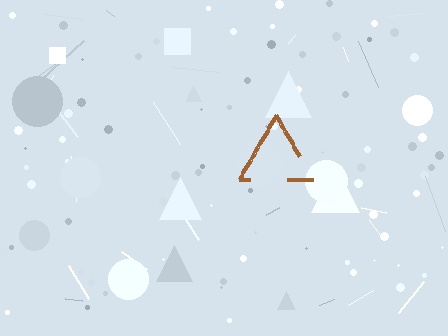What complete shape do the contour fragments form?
The contour fragments form a triangle.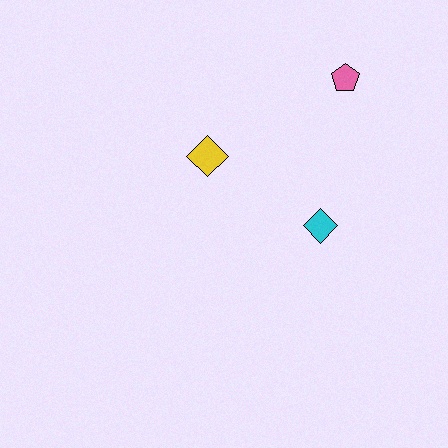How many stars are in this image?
There are no stars.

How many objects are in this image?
There are 3 objects.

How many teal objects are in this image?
There are no teal objects.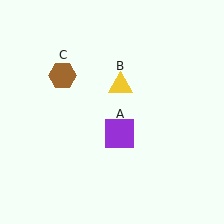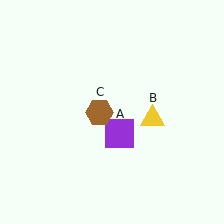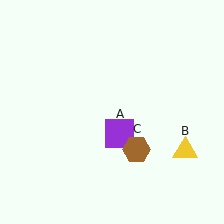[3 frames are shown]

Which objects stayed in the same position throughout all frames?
Purple square (object A) remained stationary.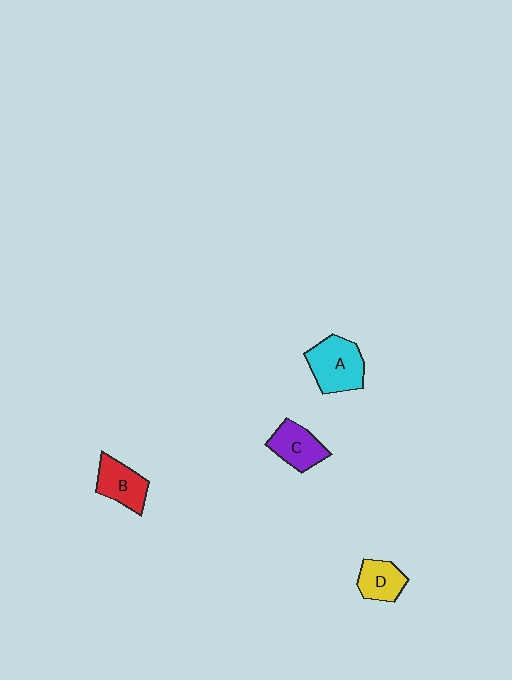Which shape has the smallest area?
Shape D (yellow).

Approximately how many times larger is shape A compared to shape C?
Approximately 1.3 times.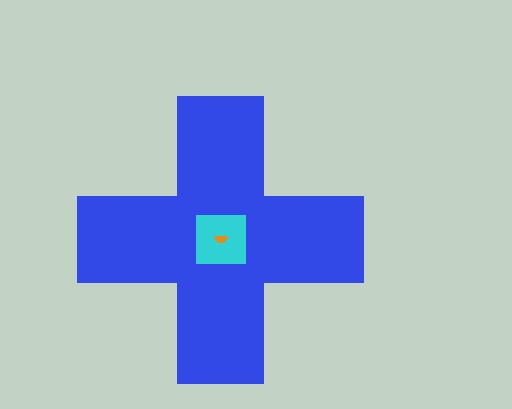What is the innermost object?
The orange semicircle.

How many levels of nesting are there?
3.